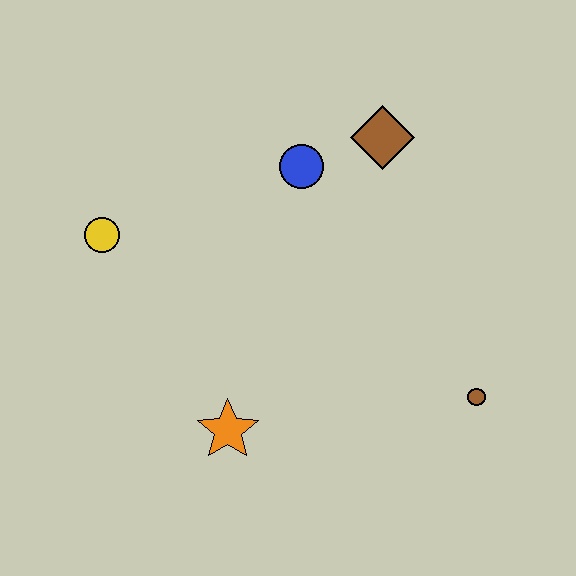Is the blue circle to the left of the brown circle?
Yes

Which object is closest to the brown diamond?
The blue circle is closest to the brown diamond.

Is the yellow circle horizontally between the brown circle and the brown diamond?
No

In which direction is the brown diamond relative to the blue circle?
The brown diamond is to the right of the blue circle.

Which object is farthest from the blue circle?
The brown circle is farthest from the blue circle.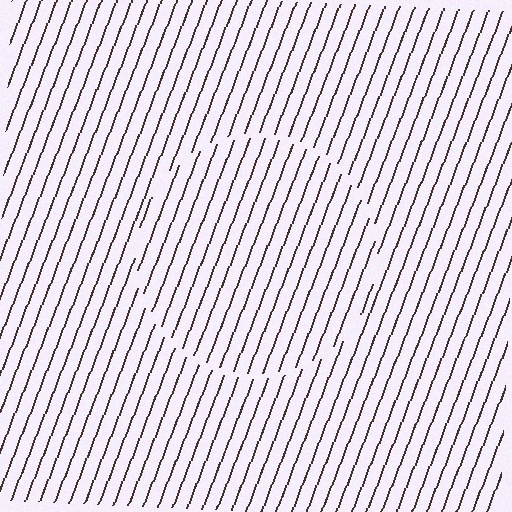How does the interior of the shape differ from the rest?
The interior of the shape contains the same grating, shifted by half a period — the contour is defined by the phase discontinuity where line-ends from the inner and outer gratings abut.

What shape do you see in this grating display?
An illusory circle. The interior of the shape contains the same grating, shifted by half a period — the contour is defined by the phase discontinuity where line-ends from the inner and outer gratings abut.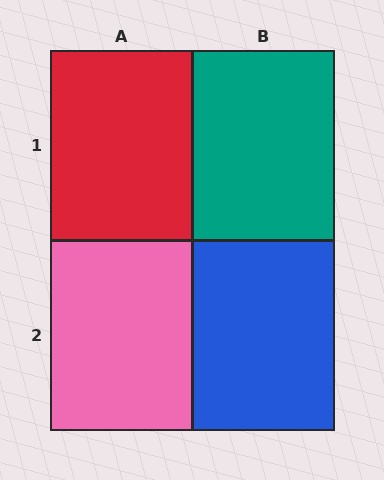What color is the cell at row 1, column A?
Red.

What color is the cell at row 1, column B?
Teal.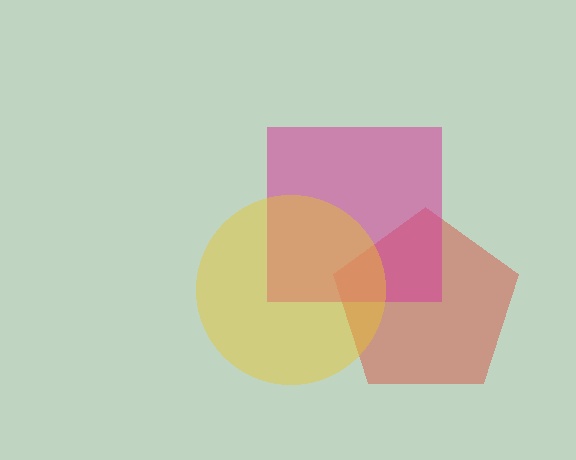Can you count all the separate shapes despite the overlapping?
Yes, there are 3 separate shapes.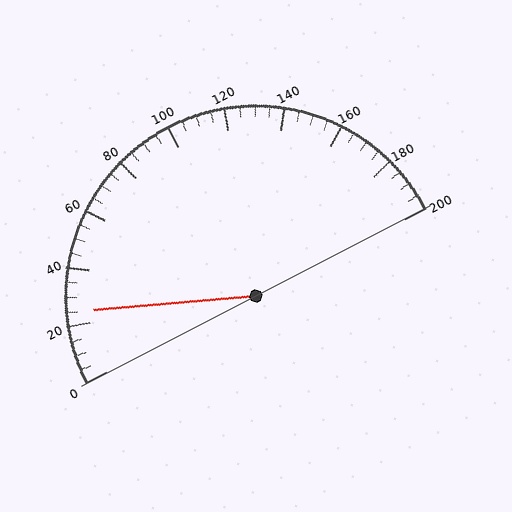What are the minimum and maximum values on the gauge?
The gauge ranges from 0 to 200.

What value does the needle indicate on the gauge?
The needle indicates approximately 25.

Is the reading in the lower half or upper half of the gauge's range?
The reading is in the lower half of the range (0 to 200).